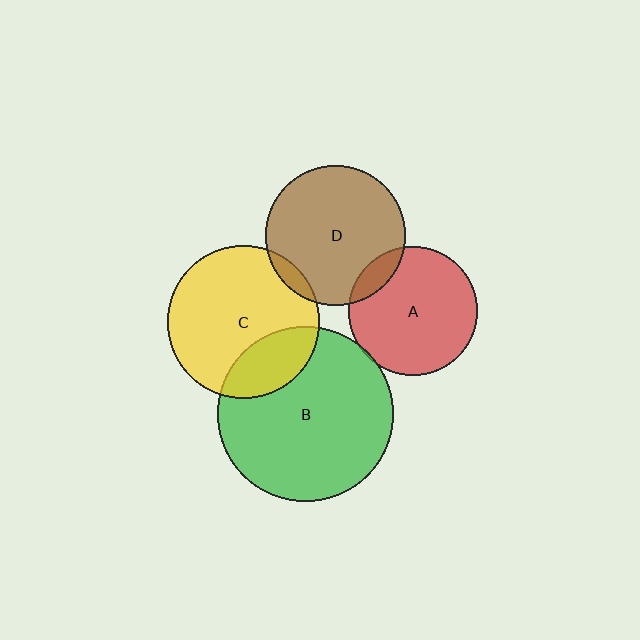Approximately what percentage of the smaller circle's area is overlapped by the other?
Approximately 25%.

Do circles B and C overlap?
Yes.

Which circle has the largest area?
Circle B (green).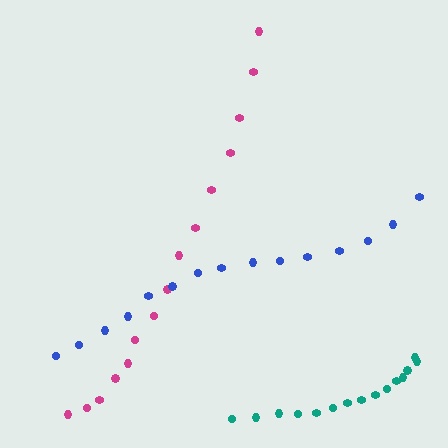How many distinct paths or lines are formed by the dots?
There are 3 distinct paths.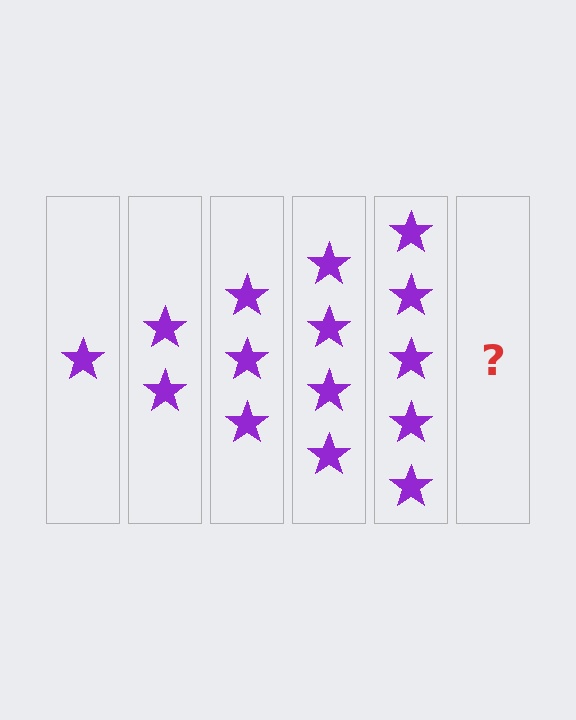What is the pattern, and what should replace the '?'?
The pattern is that each step adds one more star. The '?' should be 6 stars.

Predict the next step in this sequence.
The next step is 6 stars.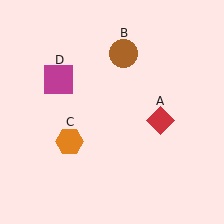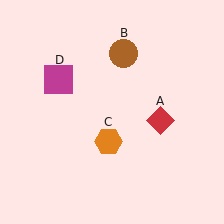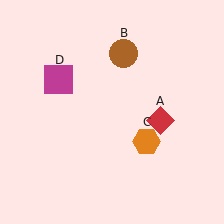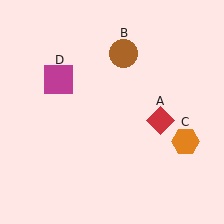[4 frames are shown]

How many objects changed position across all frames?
1 object changed position: orange hexagon (object C).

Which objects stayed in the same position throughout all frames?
Red diamond (object A) and brown circle (object B) and magenta square (object D) remained stationary.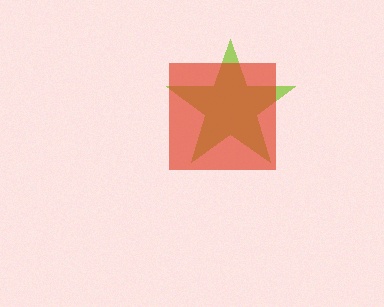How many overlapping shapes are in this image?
There are 2 overlapping shapes in the image.